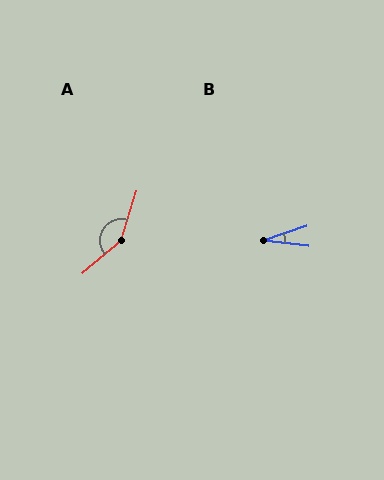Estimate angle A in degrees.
Approximately 148 degrees.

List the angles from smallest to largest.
B (26°), A (148°).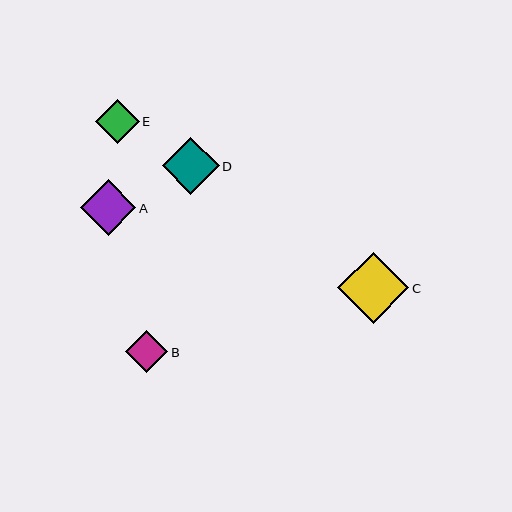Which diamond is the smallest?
Diamond B is the smallest with a size of approximately 42 pixels.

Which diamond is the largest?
Diamond C is the largest with a size of approximately 71 pixels.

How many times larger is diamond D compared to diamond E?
Diamond D is approximately 1.3 times the size of diamond E.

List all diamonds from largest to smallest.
From largest to smallest: C, D, A, E, B.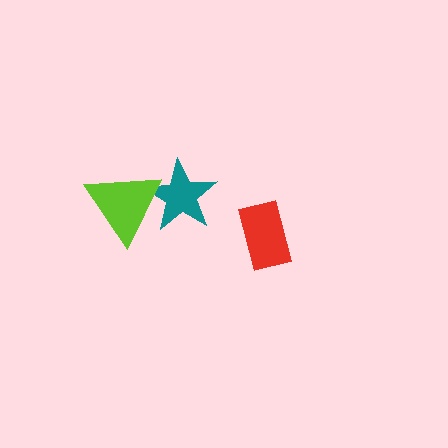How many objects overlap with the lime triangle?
1 object overlaps with the lime triangle.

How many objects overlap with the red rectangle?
0 objects overlap with the red rectangle.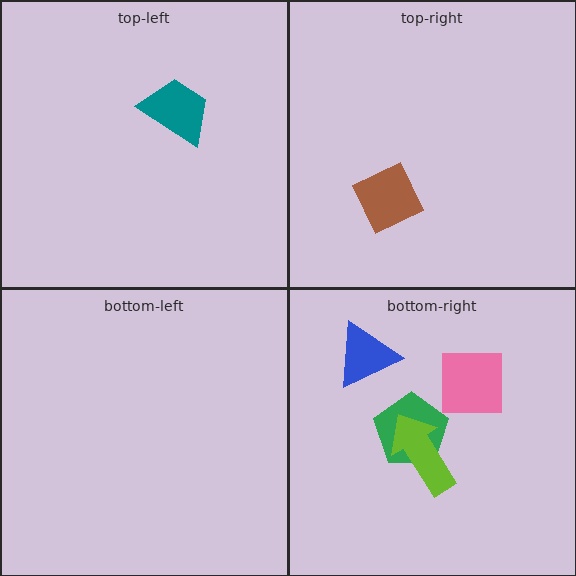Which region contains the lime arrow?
The bottom-right region.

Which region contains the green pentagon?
The bottom-right region.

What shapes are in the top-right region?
The brown diamond.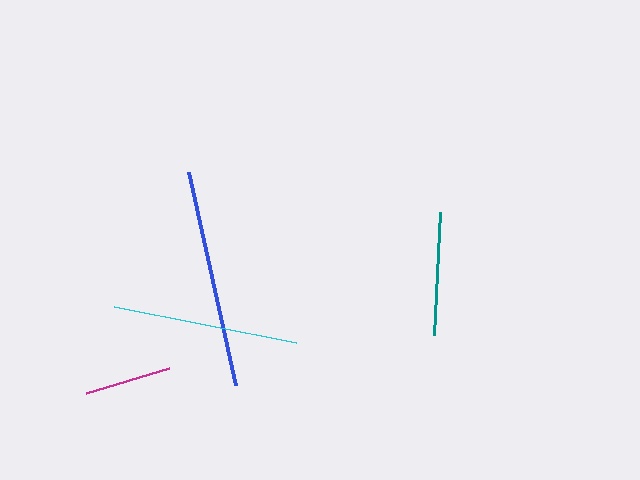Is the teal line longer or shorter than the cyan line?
The cyan line is longer than the teal line.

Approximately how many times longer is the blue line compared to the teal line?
The blue line is approximately 1.8 times the length of the teal line.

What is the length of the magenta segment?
The magenta segment is approximately 87 pixels long.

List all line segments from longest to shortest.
From longest to shortest: blue, cyan, teal, magenta.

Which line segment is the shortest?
The magenta line is the shortest at approximately 87 pixels.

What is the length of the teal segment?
The teal segment is approximately 123 pixels long.